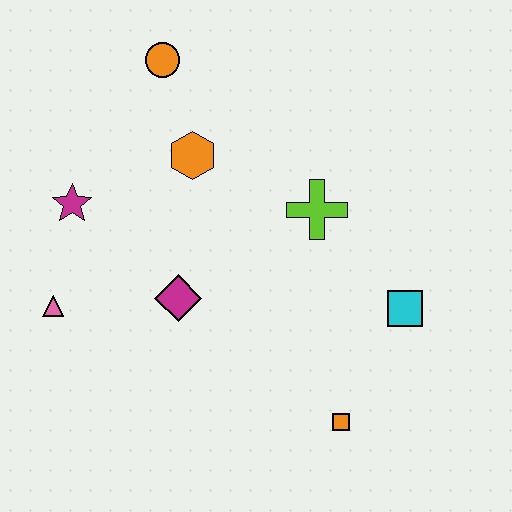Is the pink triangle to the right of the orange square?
No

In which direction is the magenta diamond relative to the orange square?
The magenta diamond is to the left of the orange square.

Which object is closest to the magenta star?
The pink triangle is closest to the magenta star.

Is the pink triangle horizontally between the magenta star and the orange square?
No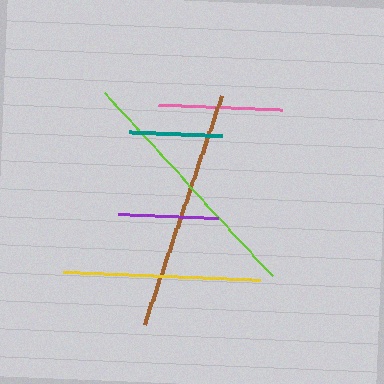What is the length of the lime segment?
The lime segment is approximately 249 pixels long.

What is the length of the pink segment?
The pink segment is approximately 124 pixels long.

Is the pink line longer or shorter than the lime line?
The lime line is longer than the pink line.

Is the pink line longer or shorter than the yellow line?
The yellow line is longer than the pink line.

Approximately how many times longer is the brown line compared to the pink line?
The brown line is approximately 1.9 times the length of the pink line.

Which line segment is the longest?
The lime line is the longest at approximately 249 pixels.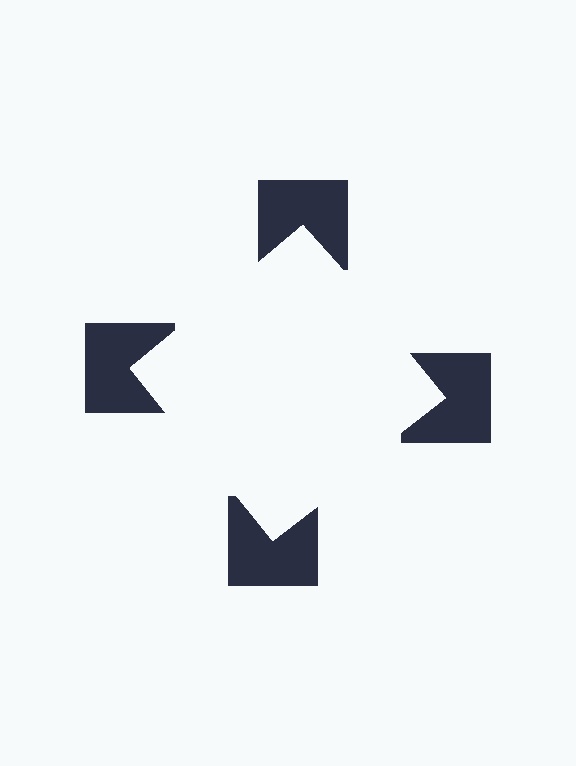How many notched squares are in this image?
There are 4 — one at each vertex of the illusory square.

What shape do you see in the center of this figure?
An illusory square — its edges are inferred from the aligned wedge cuts in the notched squares, not physically drawn.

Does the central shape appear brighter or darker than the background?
It typically appears slightly brighter than the background, even though no actual brightness change is drawn.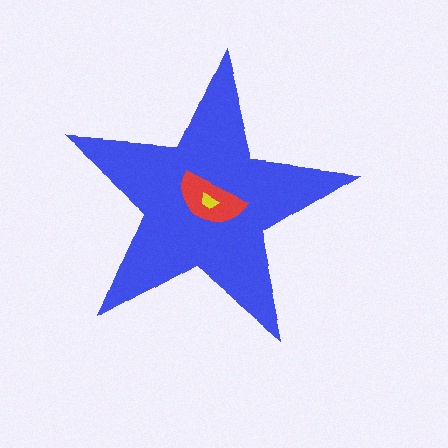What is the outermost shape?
The blue star.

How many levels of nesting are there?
3.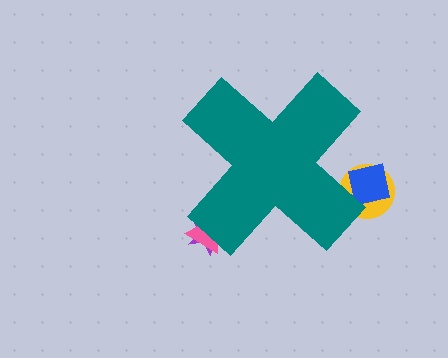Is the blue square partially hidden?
Yes, the blue square is partially hidden behind the teal cross.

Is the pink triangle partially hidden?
Yes, the pink triangle is partially hidden behind the teal cross.